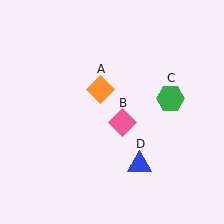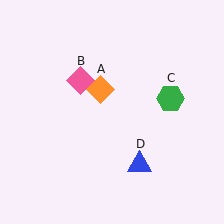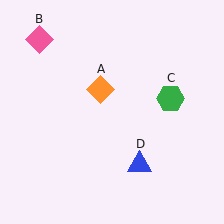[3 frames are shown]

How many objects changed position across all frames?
1 object changed position: pink diamond (object B).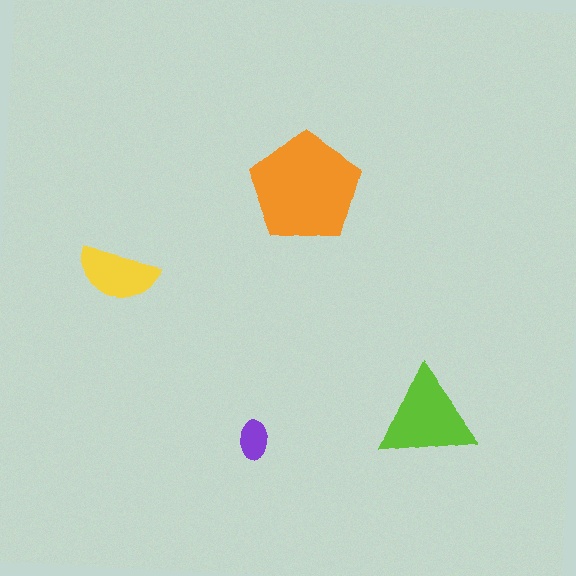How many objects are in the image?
There are 4 objects in the image.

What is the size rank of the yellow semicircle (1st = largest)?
3rd.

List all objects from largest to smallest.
The orange pentagon, the lime triangle, the yellow semicircle, the purple ellipse.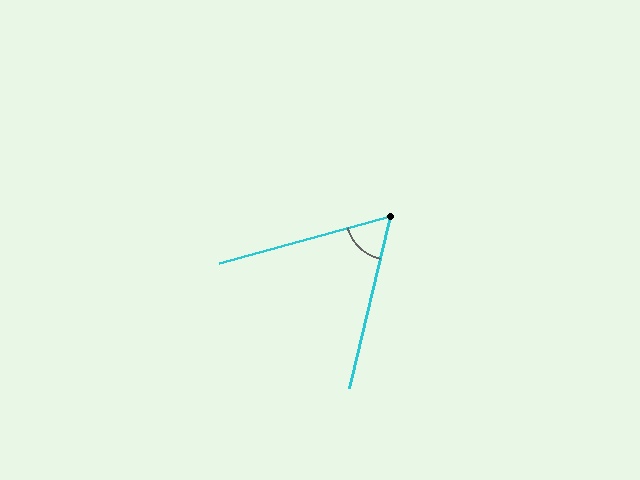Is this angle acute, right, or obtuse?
It is acute.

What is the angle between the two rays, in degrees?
Approximately 61 degrees.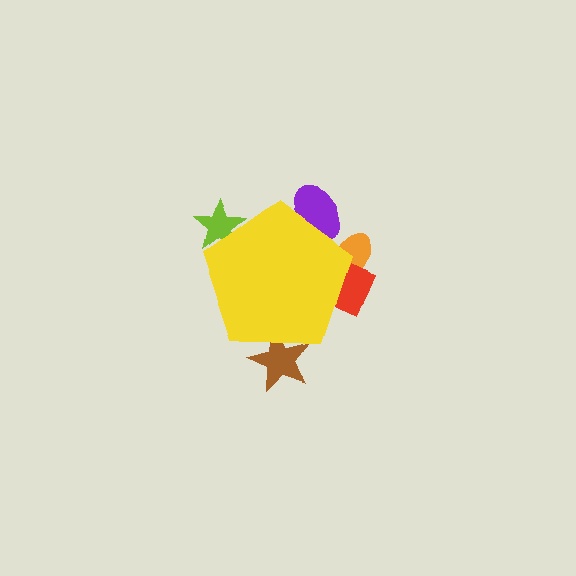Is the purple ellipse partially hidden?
Yes, the purple ellipse is partially hidden behind the yellow pentagon.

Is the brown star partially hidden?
Yes, the brown star is partially hidden behind the yellow pentagon.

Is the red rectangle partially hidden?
Yes, the red rectangle is partially hidden behind the yellow pentagon.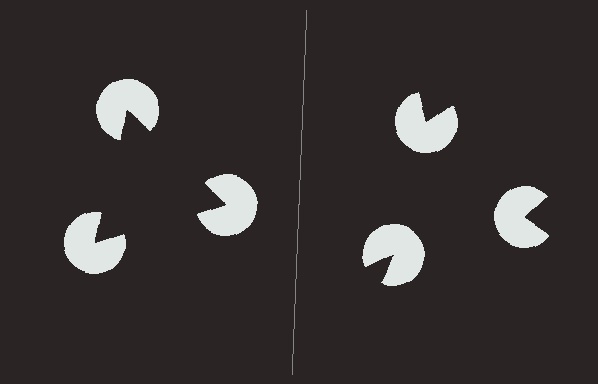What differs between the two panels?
The pac-man discs are positioned identically on both sides; only the wedge orientations differ. On the left they align to a triangle; on the right they are misaligned.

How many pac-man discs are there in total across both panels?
6 — 3 on each side.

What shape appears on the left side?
An illusory triangle.